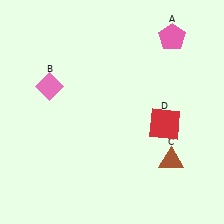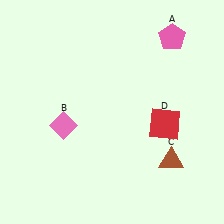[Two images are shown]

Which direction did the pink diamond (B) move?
The pink diamond (B) moved down.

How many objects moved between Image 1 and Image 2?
1 object moved between the two images.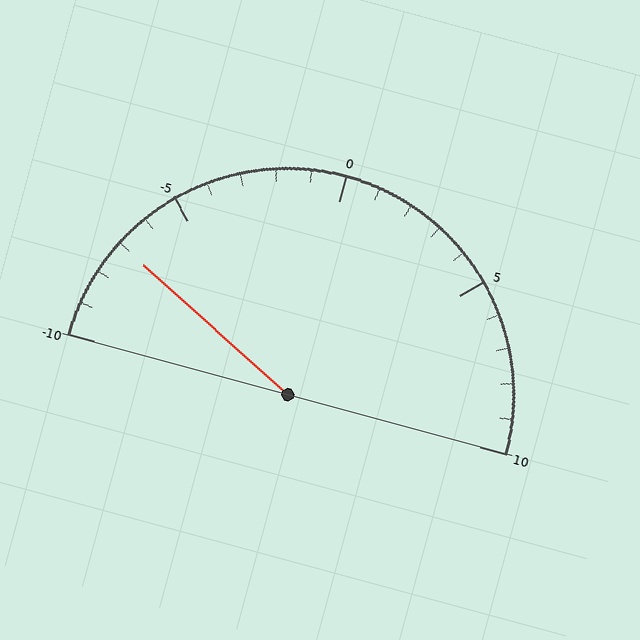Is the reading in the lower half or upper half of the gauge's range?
The reading is in the lower half of the range (-10 to 10).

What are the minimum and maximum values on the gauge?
The gauge ranges from -10 to 10.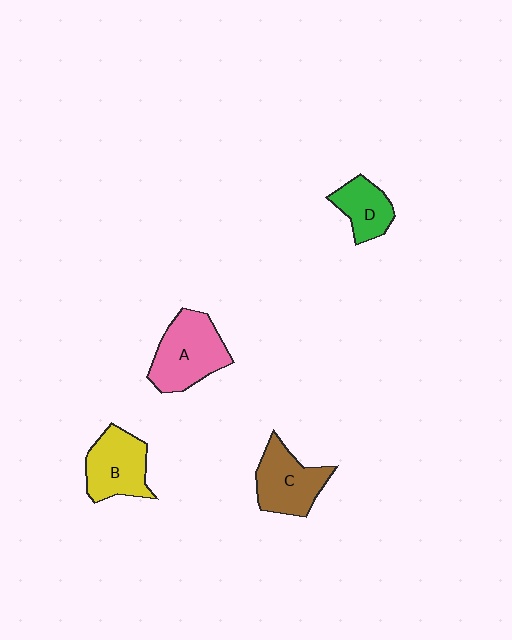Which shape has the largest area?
Shape A (pink).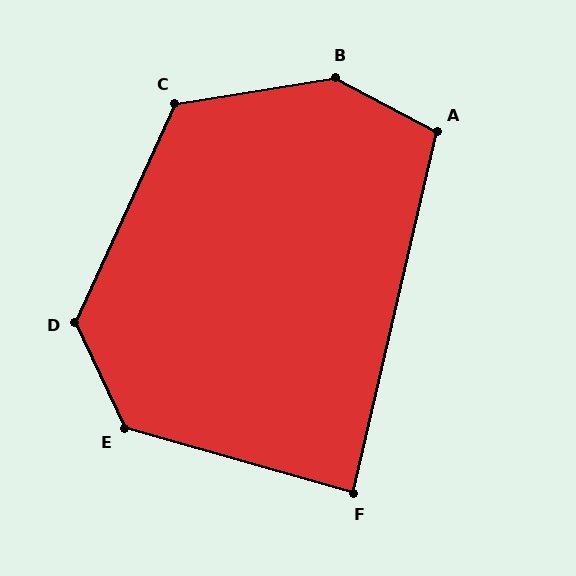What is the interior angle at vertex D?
Approximately 130 degrees (obtuse).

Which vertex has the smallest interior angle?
F, at approximately 87 degrees.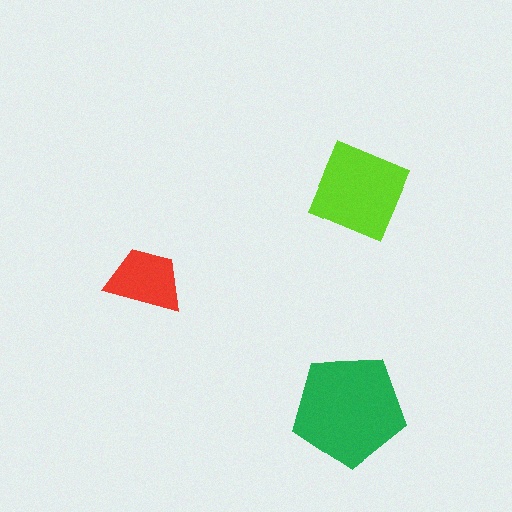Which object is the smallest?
The red trapezoid.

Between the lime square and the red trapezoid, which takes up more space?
The lime square.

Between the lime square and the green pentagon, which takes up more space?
The green pentagon.